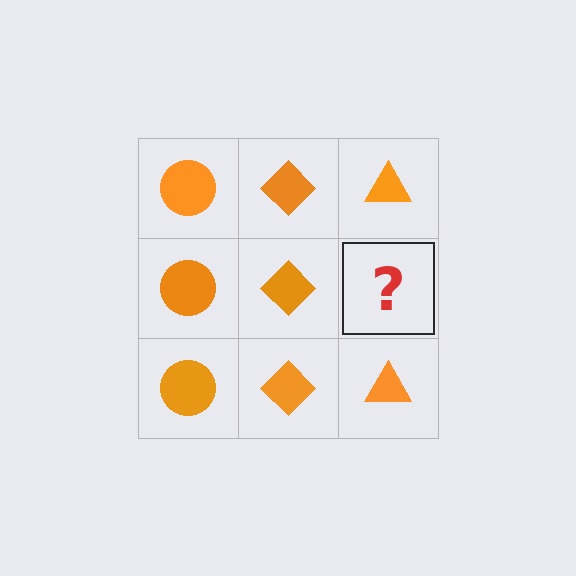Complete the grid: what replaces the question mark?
The question mark should be replaced with an orange triangle.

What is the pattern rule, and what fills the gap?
The rule is that each column has a consistent shape. The gap should be filled with an orange triangle.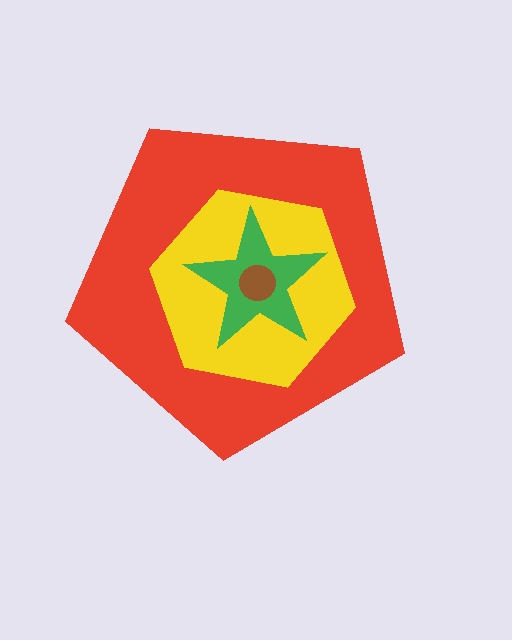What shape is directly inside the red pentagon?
The yellow hexagon.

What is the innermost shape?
The brown circle.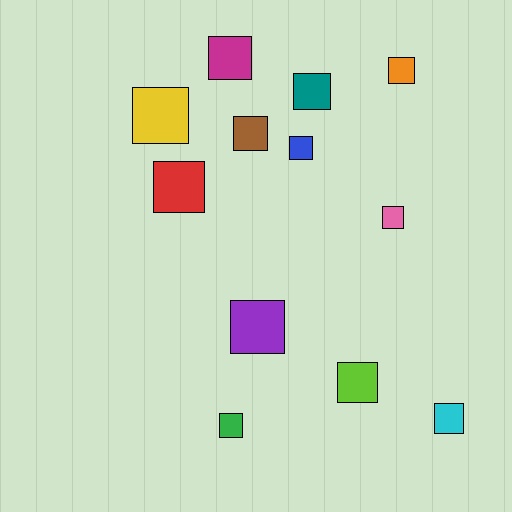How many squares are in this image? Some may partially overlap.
There are 12 squares.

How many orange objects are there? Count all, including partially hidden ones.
There is 1 orange object.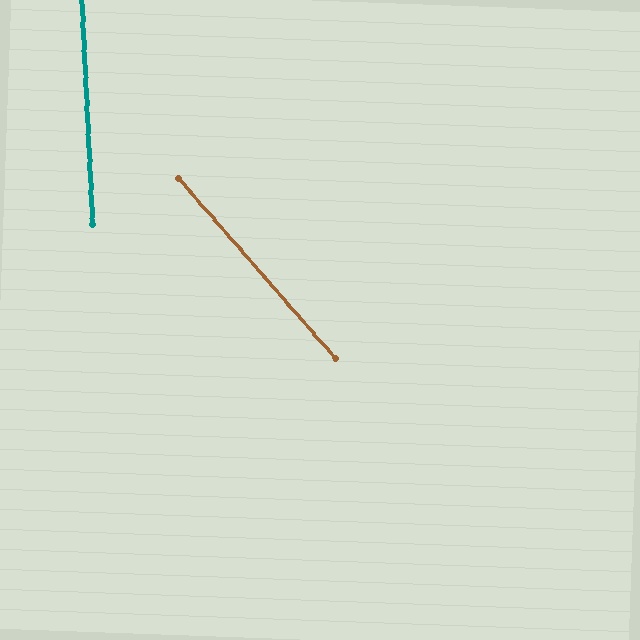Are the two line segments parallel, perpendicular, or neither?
Neither parallel nor perpendicular — they differ by about 38°.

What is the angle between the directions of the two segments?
Approximately 38 degrees.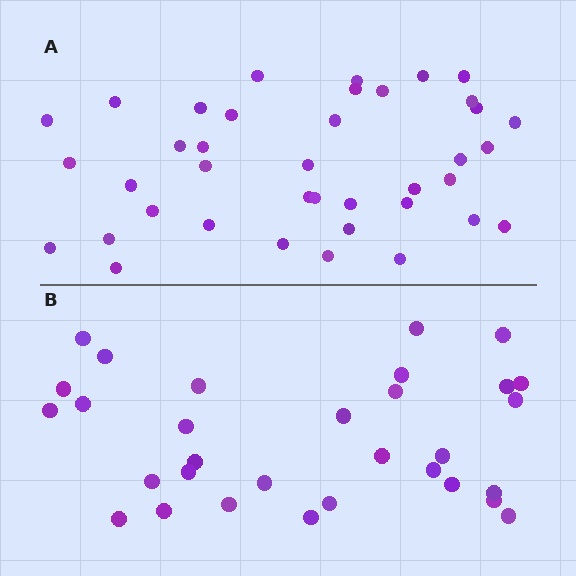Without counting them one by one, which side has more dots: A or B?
Region A (the top region) has more dots.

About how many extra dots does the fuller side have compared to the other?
Region A has roughly 8 or so more dots than region B.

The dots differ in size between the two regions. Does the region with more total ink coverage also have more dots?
No. Region B has more total ink coverage because its dots are larger, but region A actually contains more individual dots. Total area can be misleading — the number of items is what matters here.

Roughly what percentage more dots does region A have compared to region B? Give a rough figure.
About 25% more.